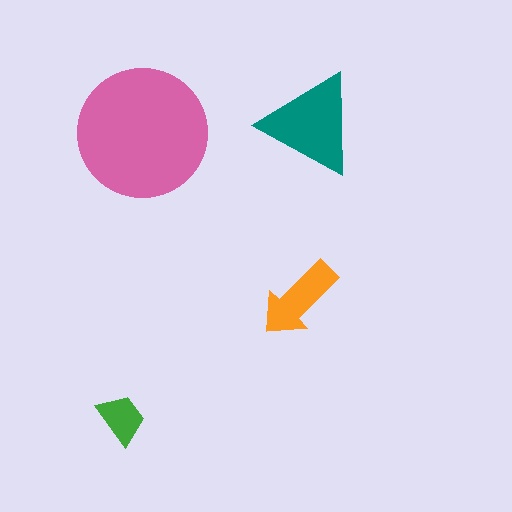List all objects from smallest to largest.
The green trapezoid, the orange arrow, the teal triangle, the pink circle.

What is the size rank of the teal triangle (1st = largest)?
2nd.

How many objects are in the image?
There are 4 objects in the image.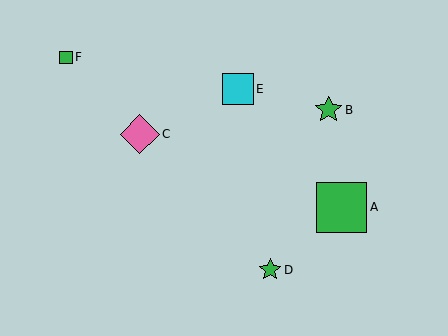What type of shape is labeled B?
Shape B is a green star.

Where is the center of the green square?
The center of the green square is at (342, 207).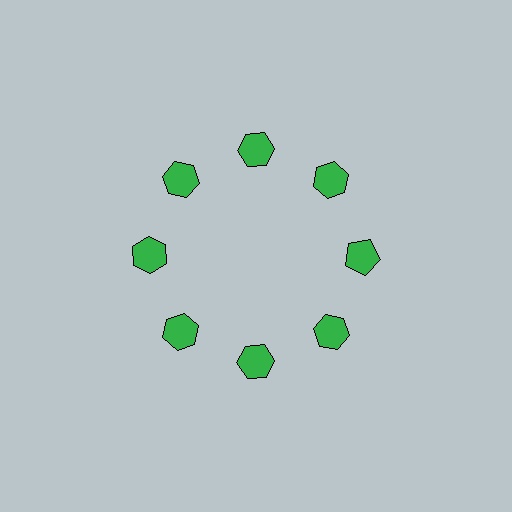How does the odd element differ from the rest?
It has a different shape: pentagon instead of hexagon.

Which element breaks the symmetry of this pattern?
The green pentagon at roughly the 3 o'clock position breaks the symmetry. All other shapes are green hexagons.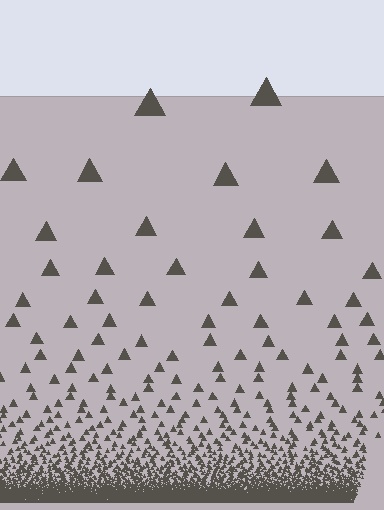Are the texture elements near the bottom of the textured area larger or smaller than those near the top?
Smaller. The gradient is inverted — elements near the bottom are smaller and denser.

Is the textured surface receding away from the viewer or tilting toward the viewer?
The surface appears to tilt toward the viewer. Texture elements get larger and sparser toward the top.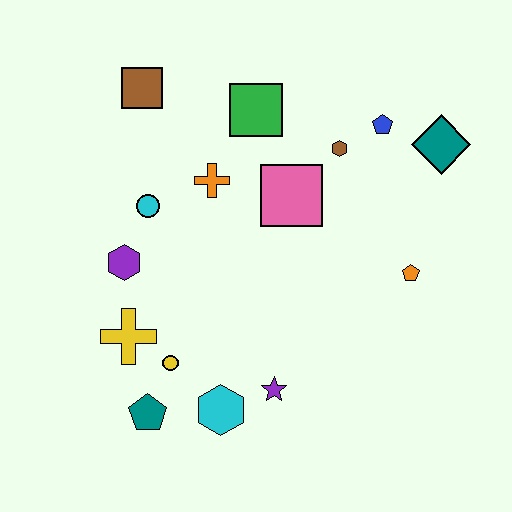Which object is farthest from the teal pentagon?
The teal diamond is farthest from the teal pentagon.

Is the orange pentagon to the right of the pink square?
Yes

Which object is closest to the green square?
The orange cross is closest to the green square.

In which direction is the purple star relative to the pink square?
The purple star is below the pink square.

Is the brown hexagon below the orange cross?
No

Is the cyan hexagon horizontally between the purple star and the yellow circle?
Yes